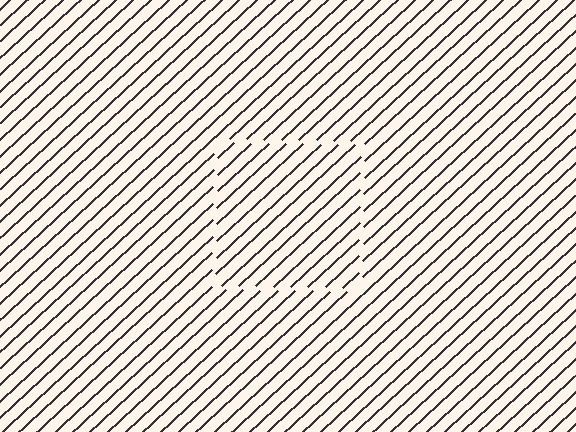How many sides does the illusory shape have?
4 sides — the line-ends trace a square.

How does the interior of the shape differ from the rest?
The interior of the shape contains the same grating, shifted by half a period — the contour is defined by the phase discontinuity where line-ends from the inner and outer gratings abut.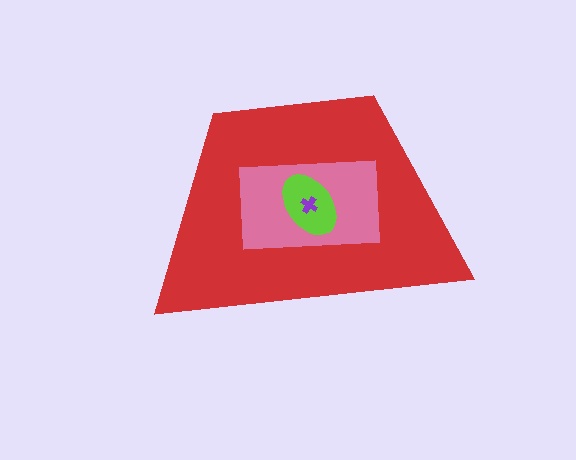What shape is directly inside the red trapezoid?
The pink rectangle.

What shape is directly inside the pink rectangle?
The lime ellipse.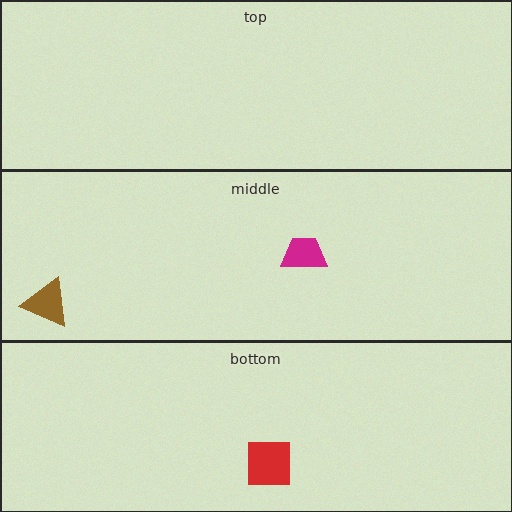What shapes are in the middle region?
The magenta trapezoid, the brown triangle.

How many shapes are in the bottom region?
1.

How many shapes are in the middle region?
2.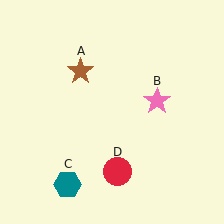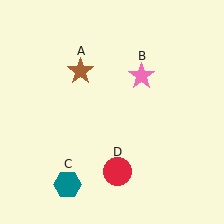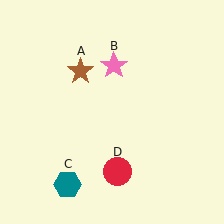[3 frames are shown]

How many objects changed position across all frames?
1 object changed position: pink star (object B).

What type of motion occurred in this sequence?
The pink star (object B) rotated counterclockwise around the center of the scene.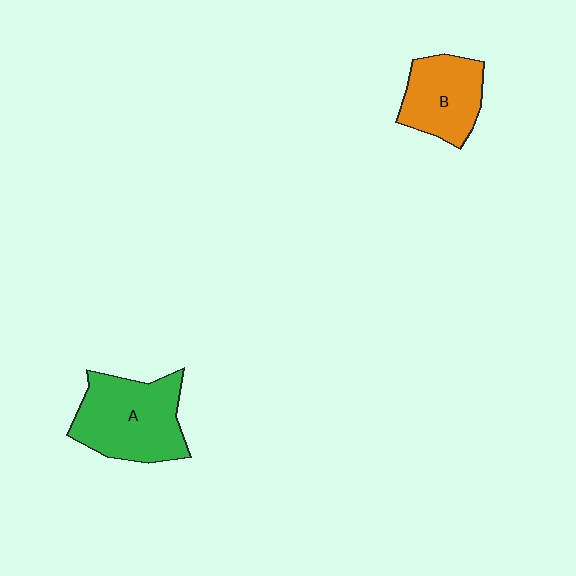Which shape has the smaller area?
Shape B (orange).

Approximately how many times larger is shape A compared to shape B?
Approximately 1.4 times.